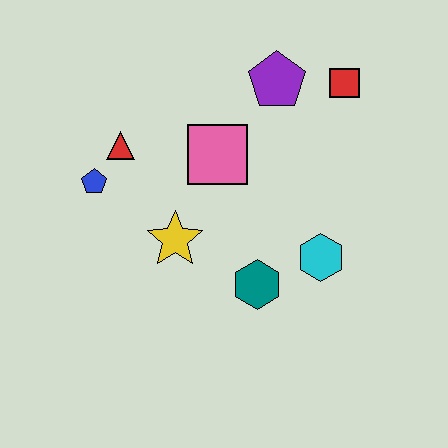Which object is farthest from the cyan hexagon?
The blue pentagon is farthest from the cyan hexagon.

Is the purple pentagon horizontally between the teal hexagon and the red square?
Yes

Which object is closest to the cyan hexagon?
The teal hexagon is closest to the cyan hexagon.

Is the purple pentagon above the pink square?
Yes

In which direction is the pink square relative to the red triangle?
The pink square is to the right of the red triangle.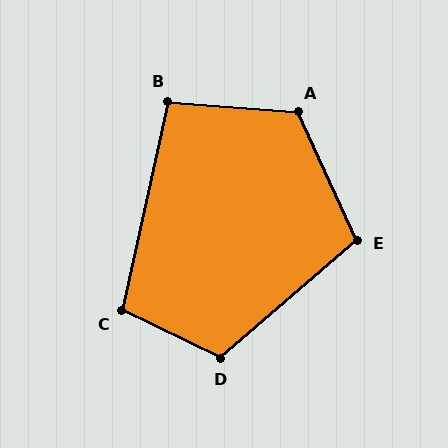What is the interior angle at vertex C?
Approximately 103 degrees (obtuse).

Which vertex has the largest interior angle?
A, at approximately 119 degrees.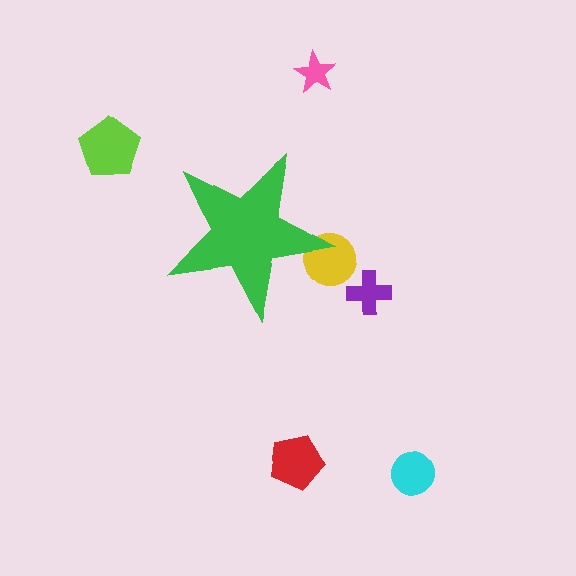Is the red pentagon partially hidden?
No, the red pentagon is fully visible.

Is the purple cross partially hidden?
No, the purple cross is fully visible.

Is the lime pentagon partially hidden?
No, the lime pentagon is fully visible.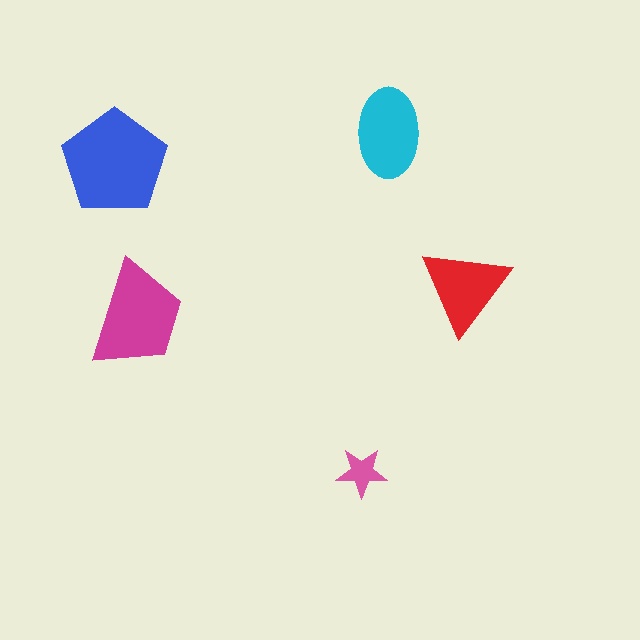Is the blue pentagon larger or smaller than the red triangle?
Larger.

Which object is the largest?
The blue pentagon.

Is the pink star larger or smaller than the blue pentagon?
Smaller.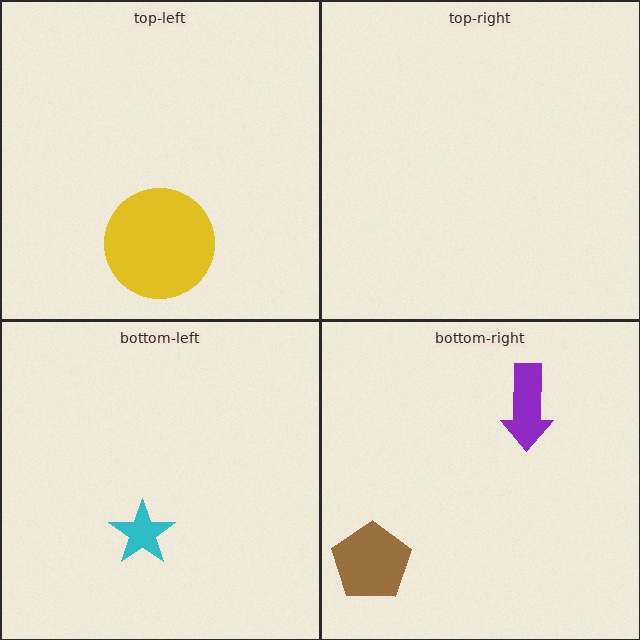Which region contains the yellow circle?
The top-left region.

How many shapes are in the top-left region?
1.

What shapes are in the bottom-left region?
The cyan star.